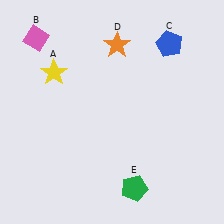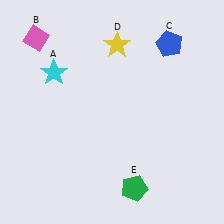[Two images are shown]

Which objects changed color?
A changed from yellow to cyan. D changed from orange to yellow.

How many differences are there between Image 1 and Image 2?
There are 2 differences between the two images.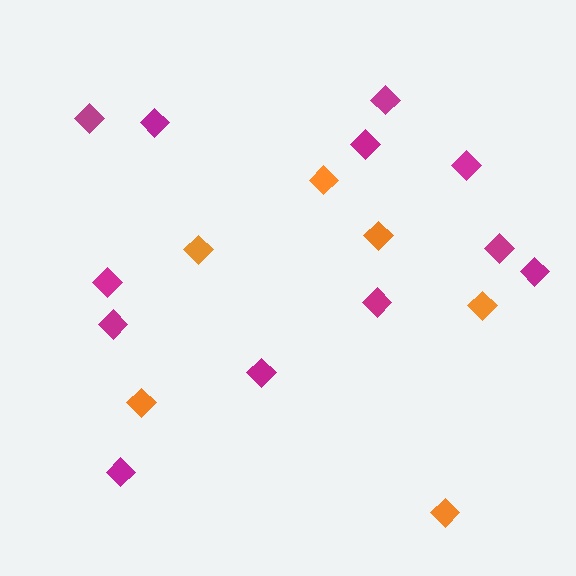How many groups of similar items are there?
There are 2 groups: one group of orange diamonds (6) and one group of magenta diamonds (12).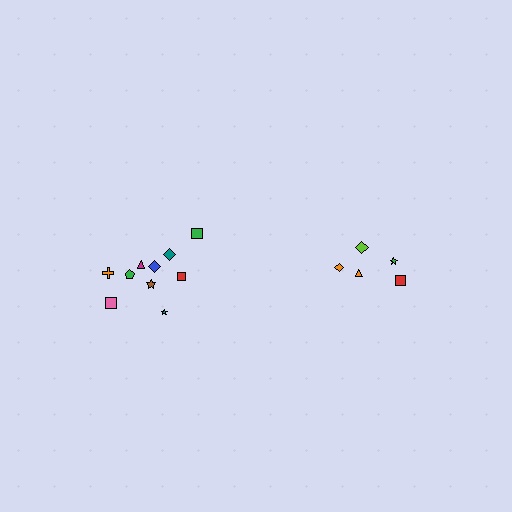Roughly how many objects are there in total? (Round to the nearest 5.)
Roughly 15 objects in total.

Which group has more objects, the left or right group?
The left group.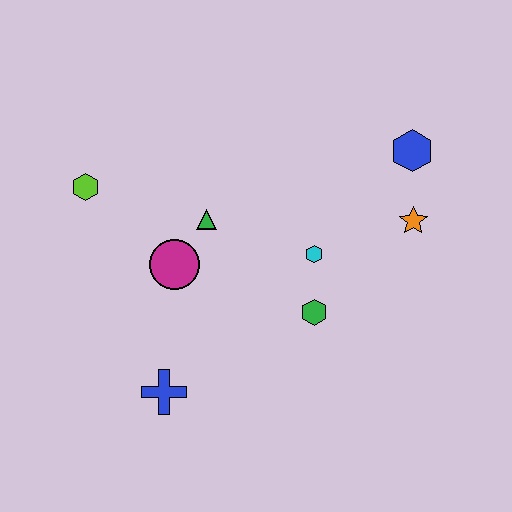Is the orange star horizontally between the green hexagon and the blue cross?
No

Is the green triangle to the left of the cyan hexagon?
Yes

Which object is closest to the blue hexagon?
The orange star is closest to the blue hexagon.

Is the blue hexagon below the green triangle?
No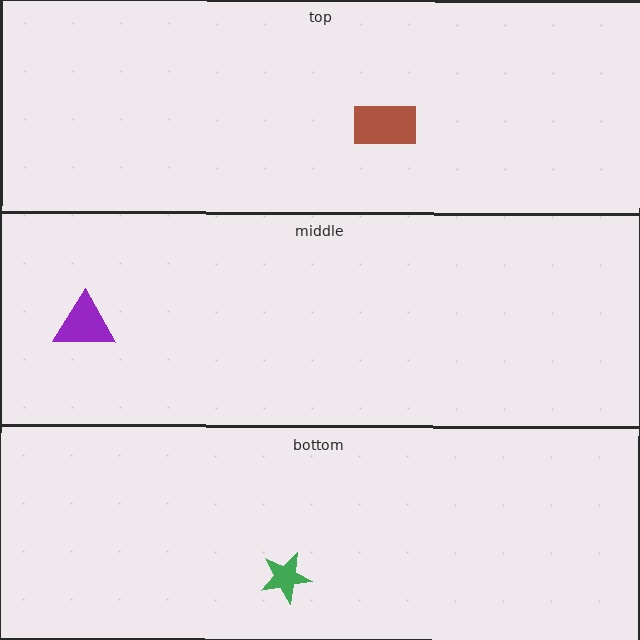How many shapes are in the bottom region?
1.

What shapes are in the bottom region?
The green star.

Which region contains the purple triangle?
The middle region.